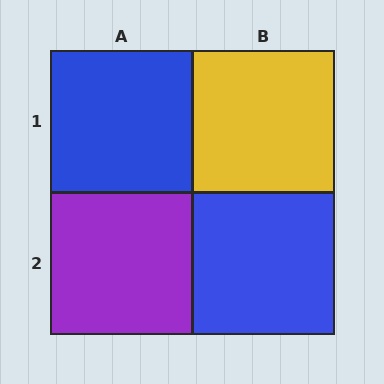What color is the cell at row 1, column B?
Yellow.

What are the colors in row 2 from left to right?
Purple, blue.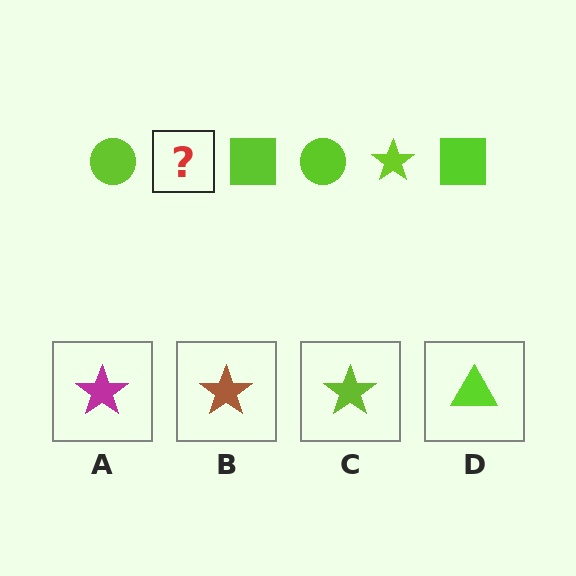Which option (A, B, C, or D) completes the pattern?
C.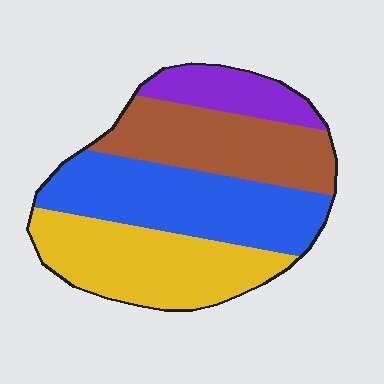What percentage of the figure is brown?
Brown takes up about one quarter (1/4) of the figure.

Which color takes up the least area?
Purple, at roughly 10%.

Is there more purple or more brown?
Brown.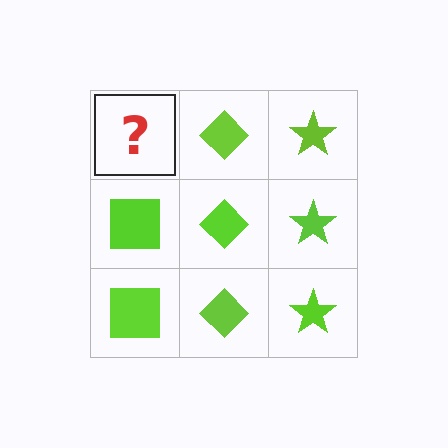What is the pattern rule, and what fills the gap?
The rule is that each column has a consistent shape. The gap should be filled with a lime square.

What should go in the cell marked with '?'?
The missing cell should contain a lime square.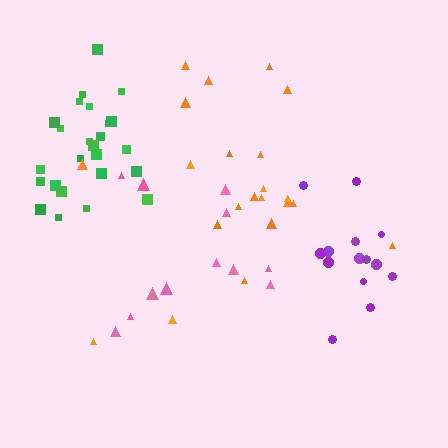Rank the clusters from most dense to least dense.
green, purple, pink, orange.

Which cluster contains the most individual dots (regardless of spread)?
Green (25).